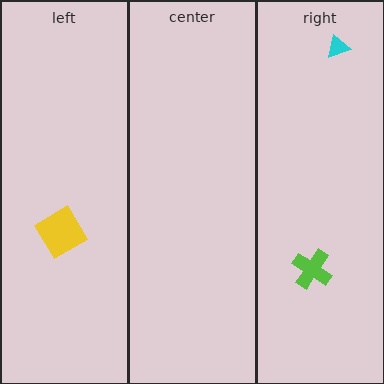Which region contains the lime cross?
The right region.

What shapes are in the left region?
The yellow diamond.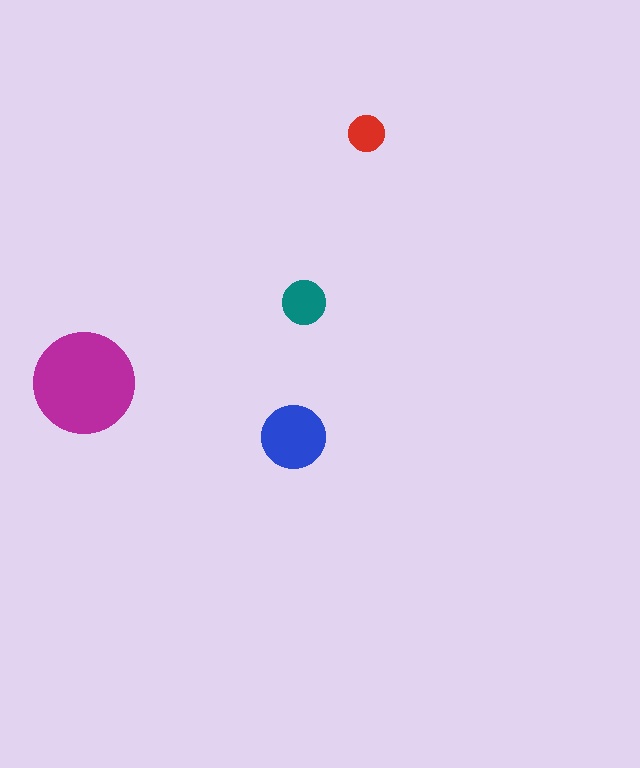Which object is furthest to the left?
The magenta circle is leftmost.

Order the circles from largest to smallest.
the magenta one, the blue one, the teal one, the red one.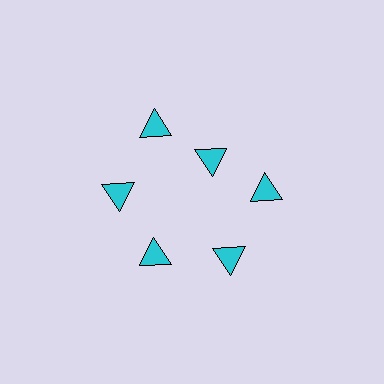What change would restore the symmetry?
The symmetry would be restored by moving it outward, back onto the ring so that all 6 triangles sit at equal angles and equal distance from the center.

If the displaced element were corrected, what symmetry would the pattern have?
It would have 6-fold rotational symmetry — the pattern would map onto itself every 60 degrees.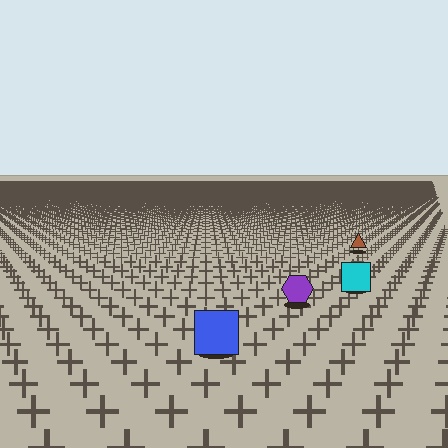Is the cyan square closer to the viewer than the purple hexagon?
No. The purple hexagon is closer — you can tell from the texture gradient: the ground texture is coarser near it.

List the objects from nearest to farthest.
From nearest to farthest: the blue square, the purple hexagon, the cyan square, the brown triangle.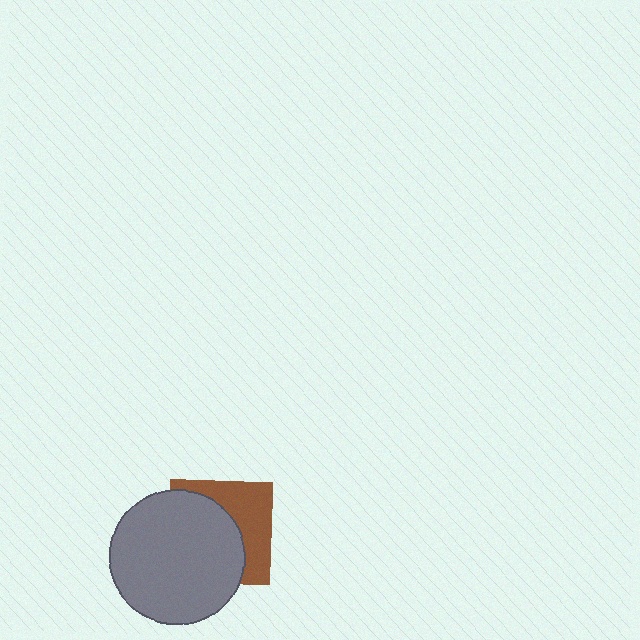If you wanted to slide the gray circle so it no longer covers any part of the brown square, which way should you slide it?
Slide it toward the lower-left — that is the most direct way to separate the two shapes.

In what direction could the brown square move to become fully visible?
The brown square could move toward the upper-right. That would shift it out from behind the gray circle entirely.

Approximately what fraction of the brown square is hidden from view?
Roughly 58% of the brown square is hidden behind the gray circle.